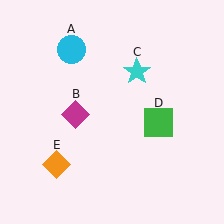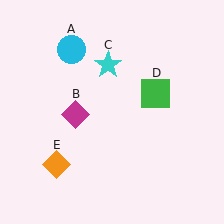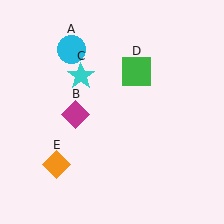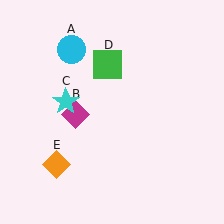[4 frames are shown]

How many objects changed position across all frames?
2 objects changed position: cyan star (object C), green square (object D).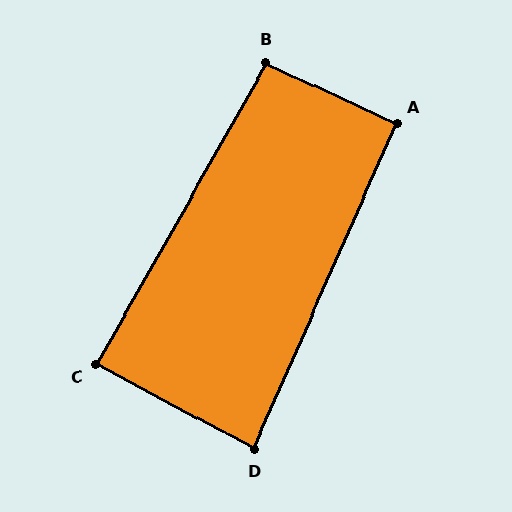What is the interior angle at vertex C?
Approximately 89 degrees (approximately right).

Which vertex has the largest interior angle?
B, at approximately 95 degrees.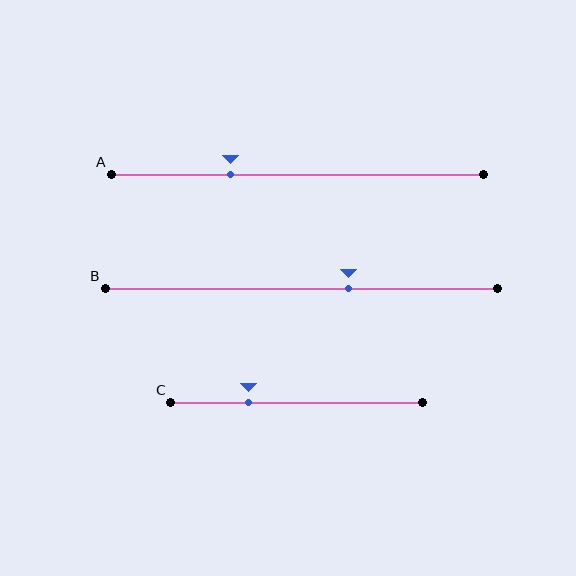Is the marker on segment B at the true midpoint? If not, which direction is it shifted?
No, the marker on segment B is shifted to the right by about 12% of the segment length.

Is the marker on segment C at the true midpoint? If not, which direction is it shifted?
No, the marker on segment C is shifted to the left by about 19% of the segment length.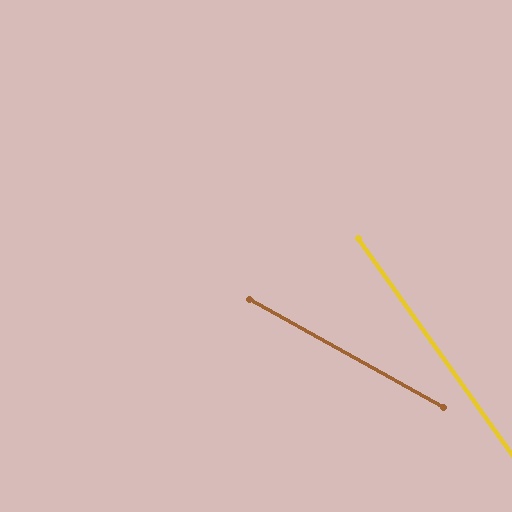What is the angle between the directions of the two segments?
Approximately 25 degrees.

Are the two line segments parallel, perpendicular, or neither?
Neither parallel nor perpendicular — they differ by about 25°.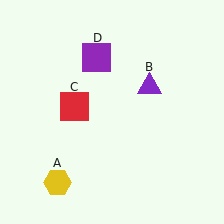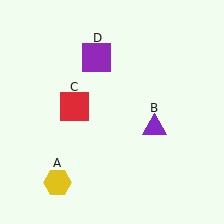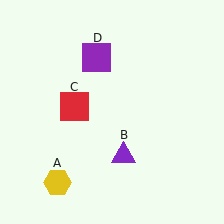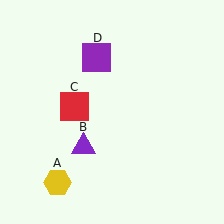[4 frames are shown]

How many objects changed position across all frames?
1 object changed position: purple triangle (object B).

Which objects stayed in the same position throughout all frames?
Yellow hexagon (object A) and red square (object C) and purple square (object D) remained stationary.